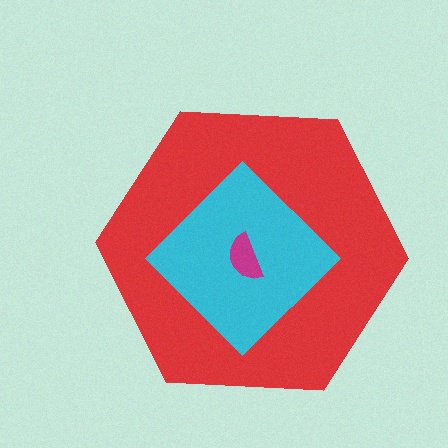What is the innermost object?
The magenta semicircle.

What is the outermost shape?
The red hexagon.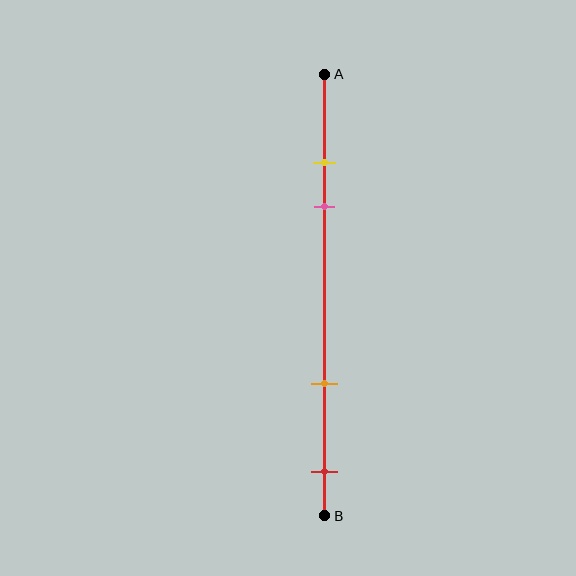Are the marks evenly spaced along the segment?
No, the marks are not evenly spaced.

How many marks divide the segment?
There are 4 marks dividing the segment.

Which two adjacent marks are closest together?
The yellow and pink marks are the closest adjacent pair.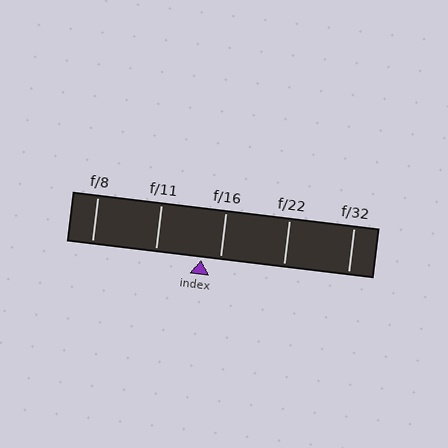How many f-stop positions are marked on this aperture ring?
There are 5 f-stop positions marked.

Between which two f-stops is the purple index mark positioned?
The index mark is between f/11 and f/16.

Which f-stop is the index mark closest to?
The index mark is closest to f/16.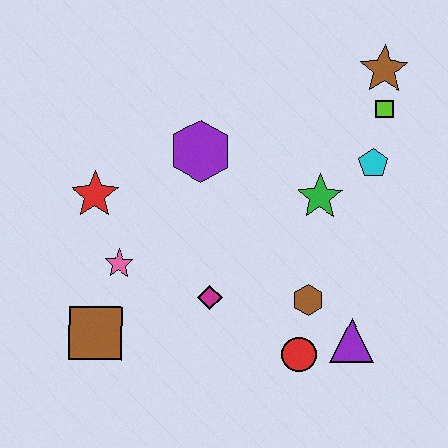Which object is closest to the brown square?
The pink star is closest to the brown square.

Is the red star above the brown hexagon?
Yes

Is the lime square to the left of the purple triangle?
No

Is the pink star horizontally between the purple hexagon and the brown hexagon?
No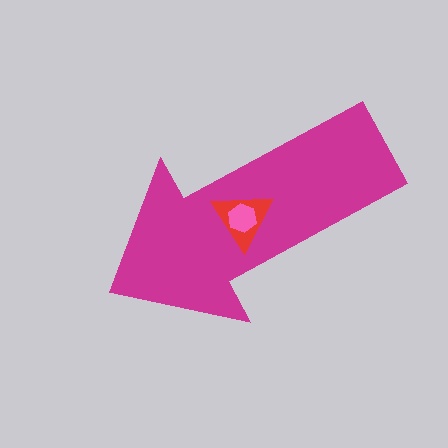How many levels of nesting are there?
3.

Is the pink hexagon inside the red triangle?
Yes.